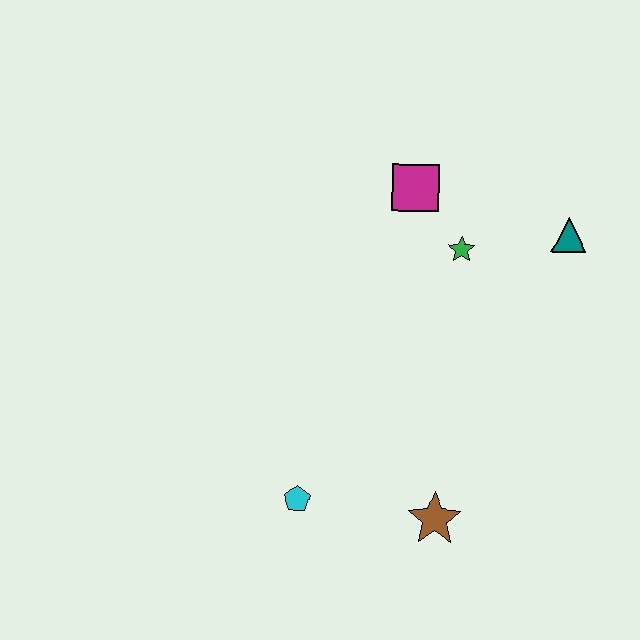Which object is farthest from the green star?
The cyan pentagon is farthest from the green star.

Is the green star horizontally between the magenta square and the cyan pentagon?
No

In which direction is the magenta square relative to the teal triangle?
The magenta square is to the left of the teal triangle.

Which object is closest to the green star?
The magenta square is closest to the green star.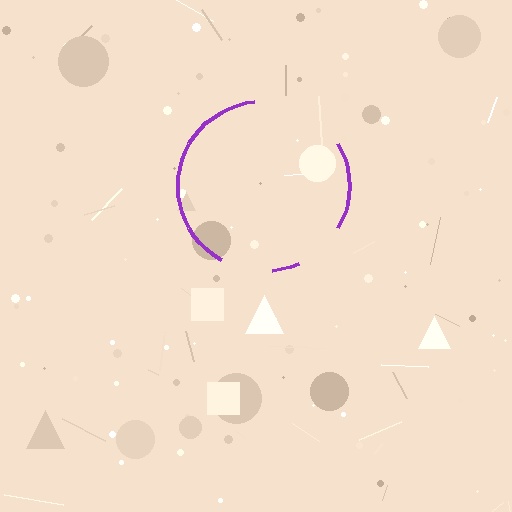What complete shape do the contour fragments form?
The contour fragments form a circle.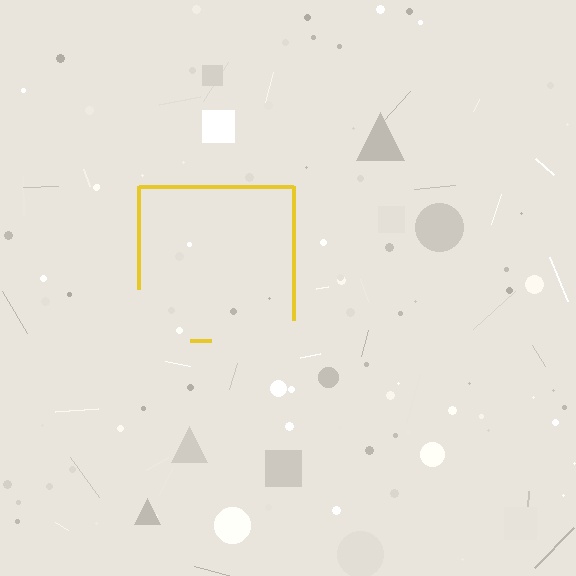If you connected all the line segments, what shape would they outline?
They would outline a square.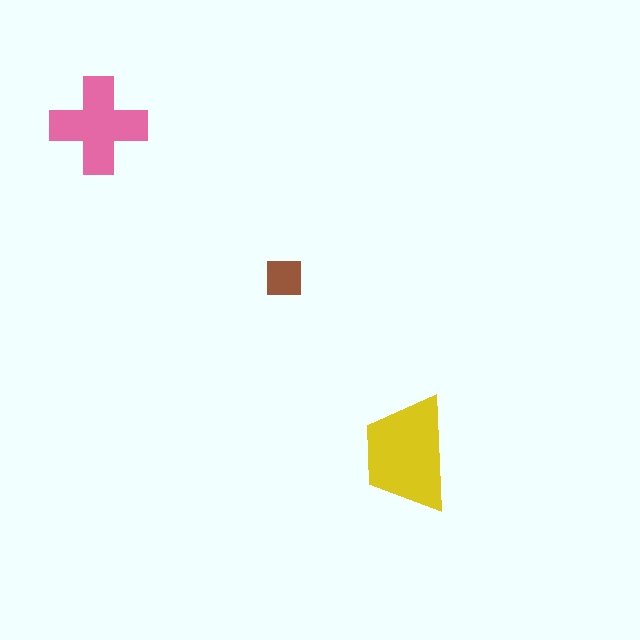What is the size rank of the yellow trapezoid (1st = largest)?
1st.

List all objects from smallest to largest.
The brown square, the pink cross, the yellow trapezoid.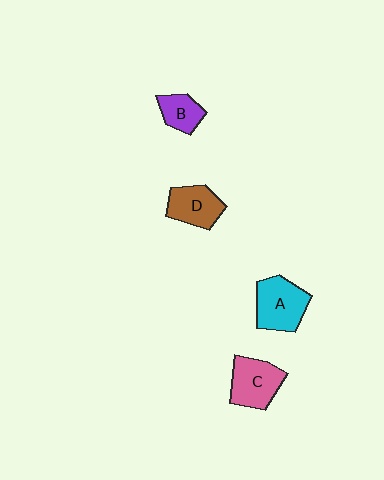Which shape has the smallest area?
Shape B (purple).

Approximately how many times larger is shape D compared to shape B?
Approximately 1.4 times.